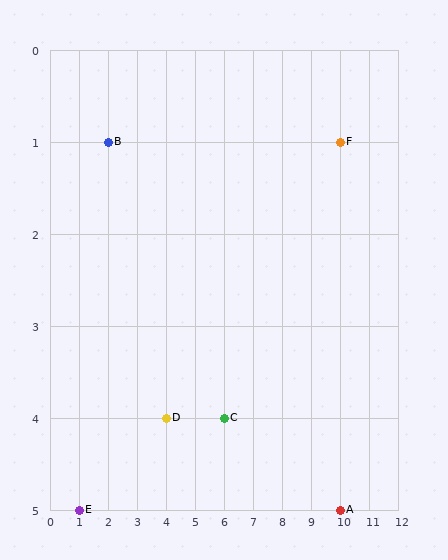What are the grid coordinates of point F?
Point F is at grid coordinates (10, 1).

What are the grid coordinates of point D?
Point D is at grid coordinates (4, 4).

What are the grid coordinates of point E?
Point E is at grid coordinates (1, 5).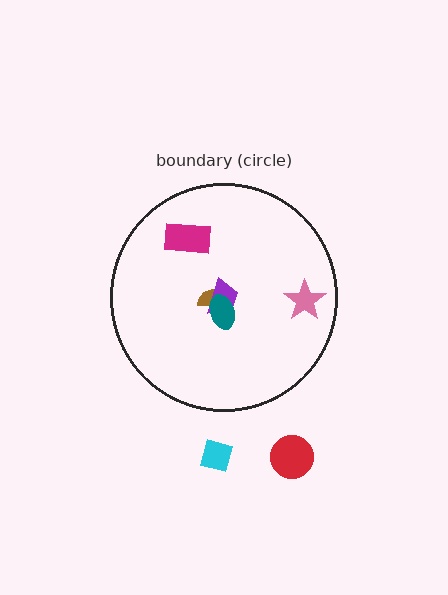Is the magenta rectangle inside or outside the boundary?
Inside.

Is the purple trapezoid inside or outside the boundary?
Inside.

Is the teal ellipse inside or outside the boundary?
Inside.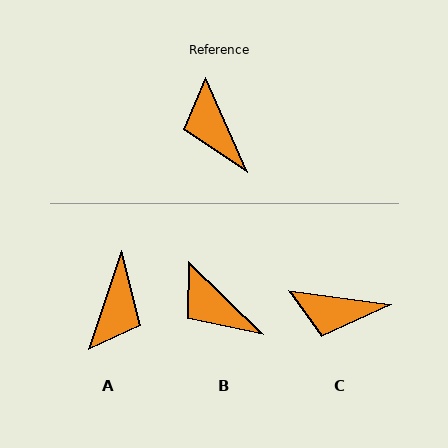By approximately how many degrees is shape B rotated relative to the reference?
Approximately 22 degrees counter-clockwise.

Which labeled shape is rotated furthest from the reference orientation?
A, about 138 degrees away.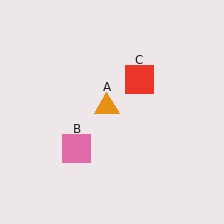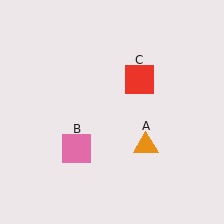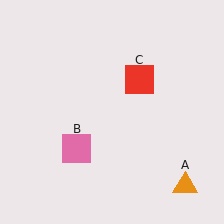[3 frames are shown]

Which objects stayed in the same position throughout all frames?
Pink square (object B) and red square (object C) remained stationary.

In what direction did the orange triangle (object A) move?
The orange triangle (object A) moved down and to the right.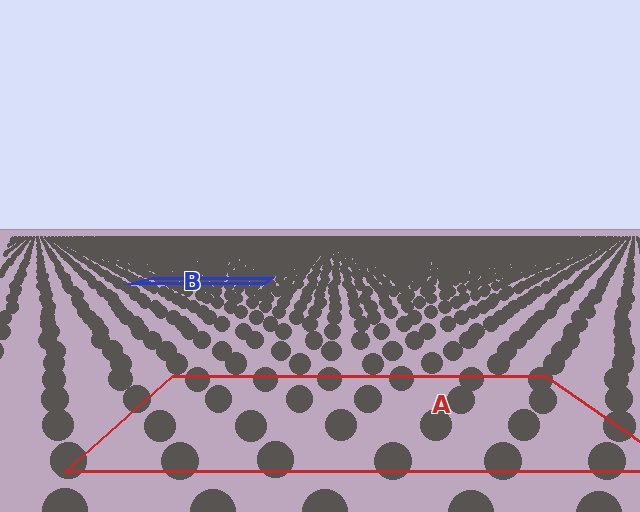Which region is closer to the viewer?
Region A is closer. The texture elements there are larger and more spread out.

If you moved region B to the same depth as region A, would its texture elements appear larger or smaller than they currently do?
They would appear larger. At a closer depth, the same texture elements are projected at a bigger on-screen size.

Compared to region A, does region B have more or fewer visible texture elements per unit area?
Region B has more texture elements per unit area — they are packed more densely because it is farther away.